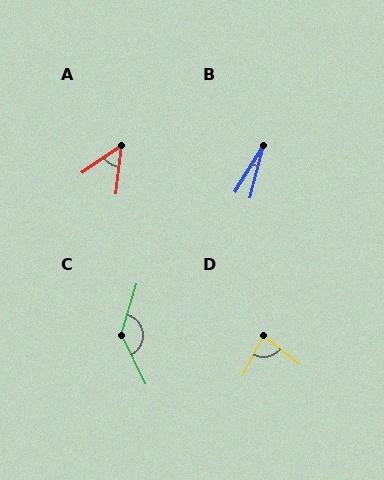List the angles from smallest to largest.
B (18°), A (49°), D (79°), C (137°).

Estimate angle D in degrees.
Approximately 79 degrees.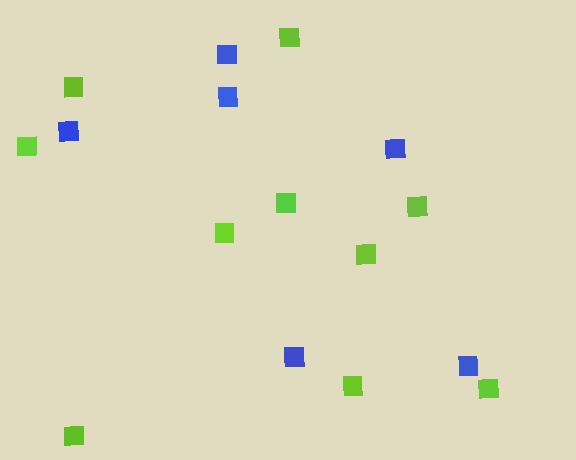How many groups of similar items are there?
There are 2 groups: one group of lime squares (10) and one group of blue squares (6).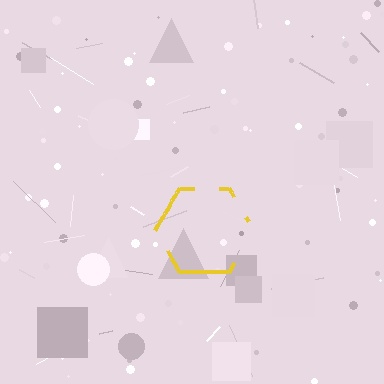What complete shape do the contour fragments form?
The contour fragments form a hexagon.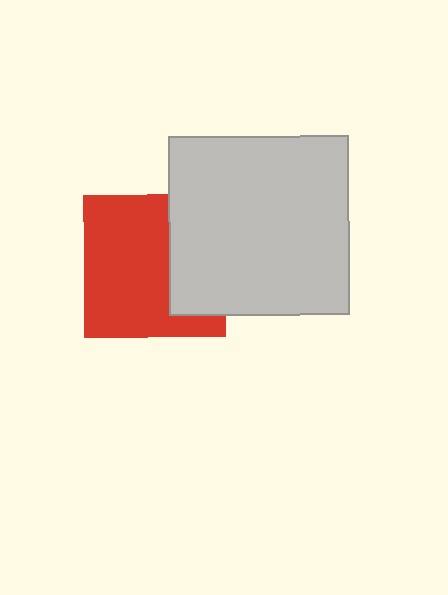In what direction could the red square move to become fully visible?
The red square could move left. That would shift it out from behind the light gray square entirely.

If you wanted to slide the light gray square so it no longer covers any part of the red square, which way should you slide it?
Slide it right — that is the most direct way to separate the two shapes.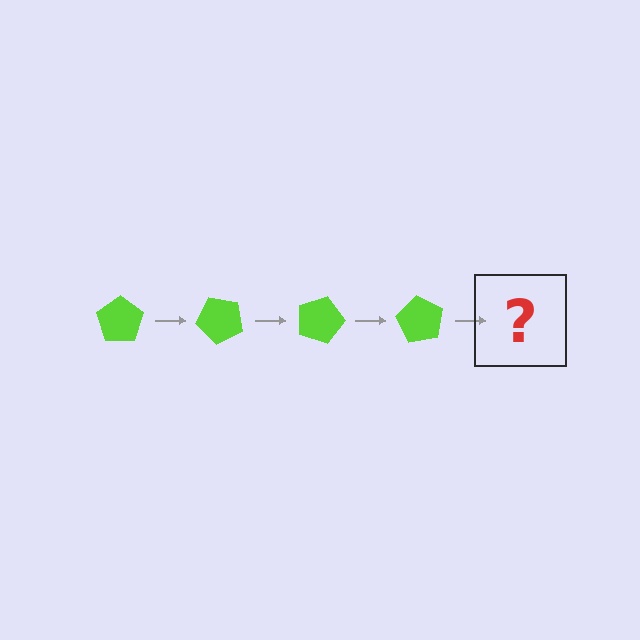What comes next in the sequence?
The next element should be a lime pentagon rotated 180 degrees.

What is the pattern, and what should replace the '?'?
The pattern is that the pentagon rotates 45 degrees each step. The '?' should be a lime pentagon rotated 180 degrees.